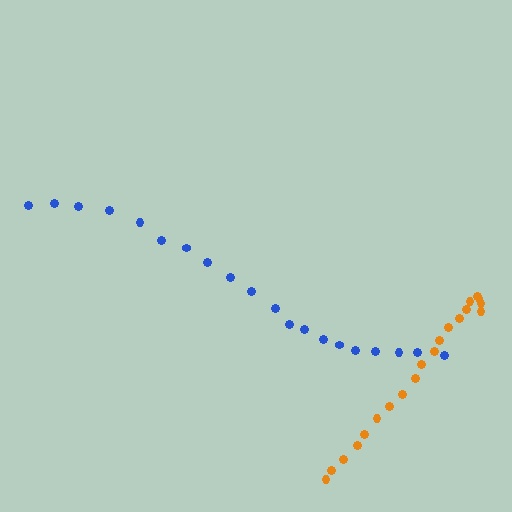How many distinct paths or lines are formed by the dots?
There are 2 distinct paths.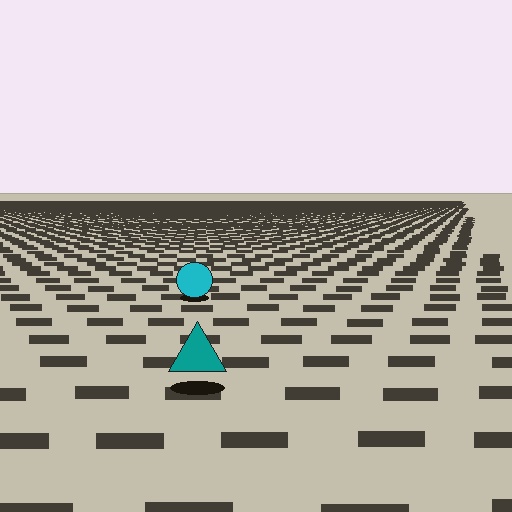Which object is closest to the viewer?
The teal triangle is closest. The texture marks near it are larger and more spread out.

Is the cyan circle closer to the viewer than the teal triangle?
No. The teal triangle is closer — you can tell from the texture gradient: the ground texture is coarser near it.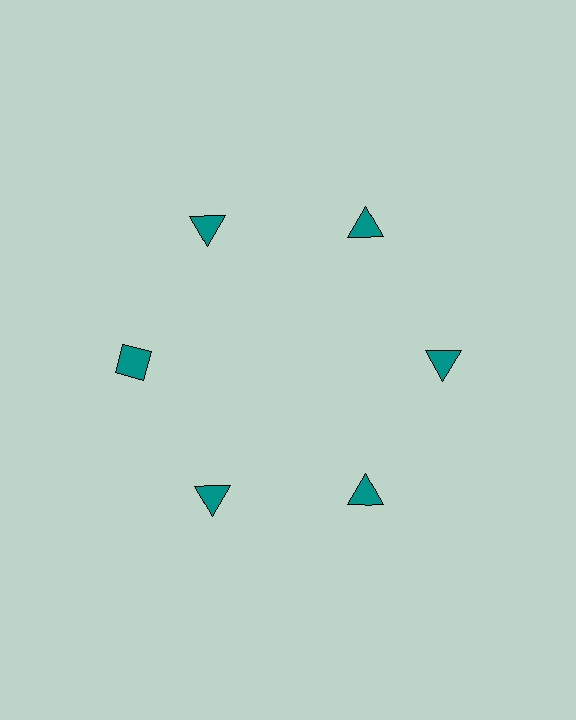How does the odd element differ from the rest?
It has a different shape: diamond instead of triangle.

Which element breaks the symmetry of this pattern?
The teal diamond at roughly the 9 o'clock position breaks the symmetry. All other shapes are teal triangles.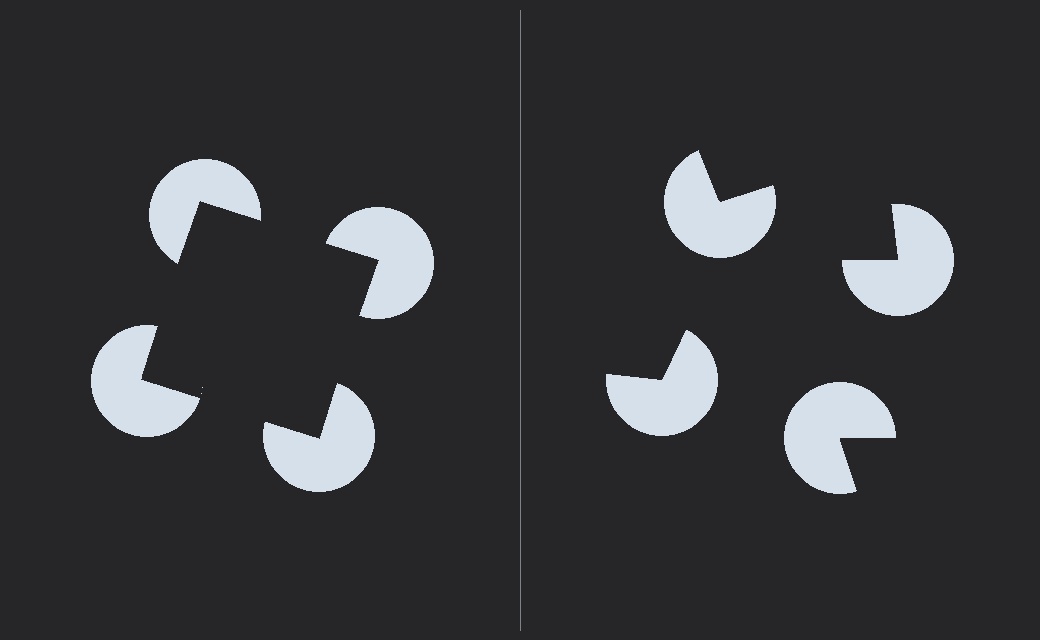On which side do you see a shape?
An illusory square appears on the left side. On the right side the wedge cuts are rotated, so no coherent shape forms.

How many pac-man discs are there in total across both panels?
8 — 4 on each side.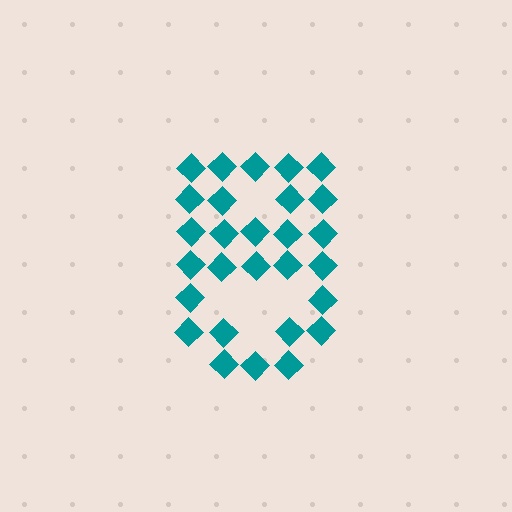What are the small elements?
The small elements are diamonds.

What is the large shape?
The large shape is the digit 8.